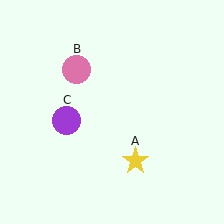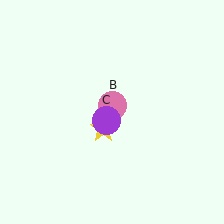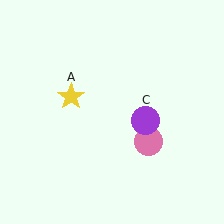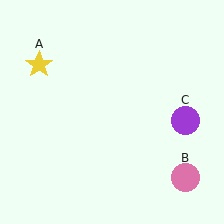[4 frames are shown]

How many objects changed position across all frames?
3 objects changed position: yellow star (object A), pink circle (object B), purple circle (object C).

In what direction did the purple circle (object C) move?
The purple circle (object C) moved right.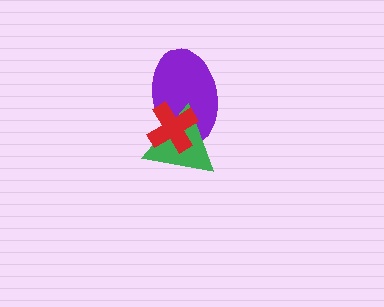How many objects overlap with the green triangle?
2 objects overlap with the green triangle.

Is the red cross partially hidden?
No, no other shape covers it.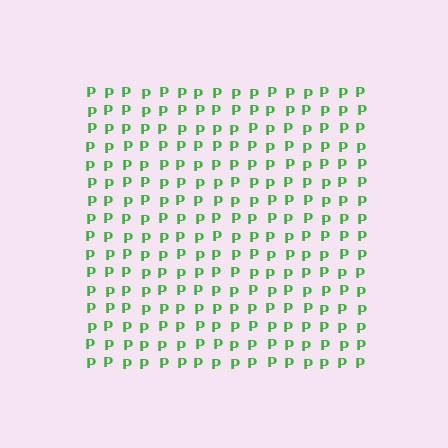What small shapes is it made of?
It is made of small letter P's.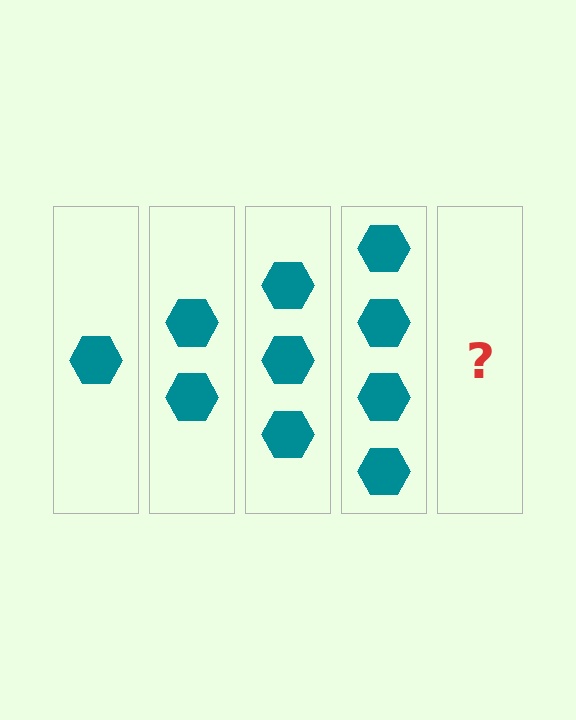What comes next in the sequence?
The next element should be 5 hexagons.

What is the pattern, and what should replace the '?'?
The pattern is that each step adds one more hexagon. The '?' should be 5 hexagons.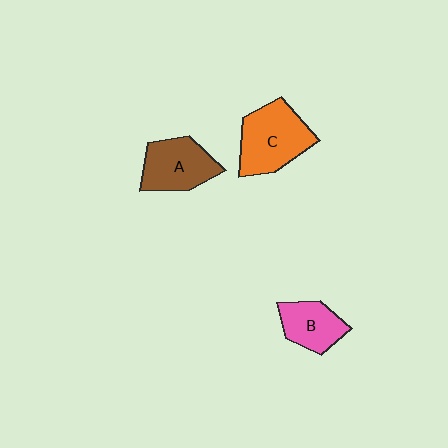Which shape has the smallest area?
Shape B (pink).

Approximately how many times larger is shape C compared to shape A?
Approximately 1.2 times.